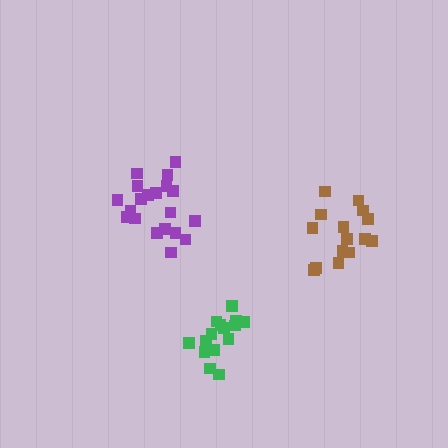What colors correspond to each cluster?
The clusters are colored: brown, purple, green.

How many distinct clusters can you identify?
There are 3 distinct clusters.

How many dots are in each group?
Group 1: 15 dots, Group 2: 20 dots, Group 3: 16 dots (51 total).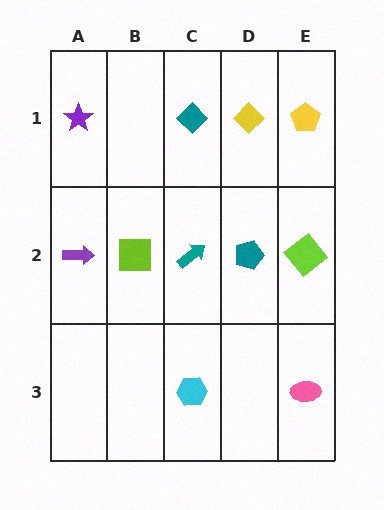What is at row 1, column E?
A yellow pentagon.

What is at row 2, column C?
A teal arrow.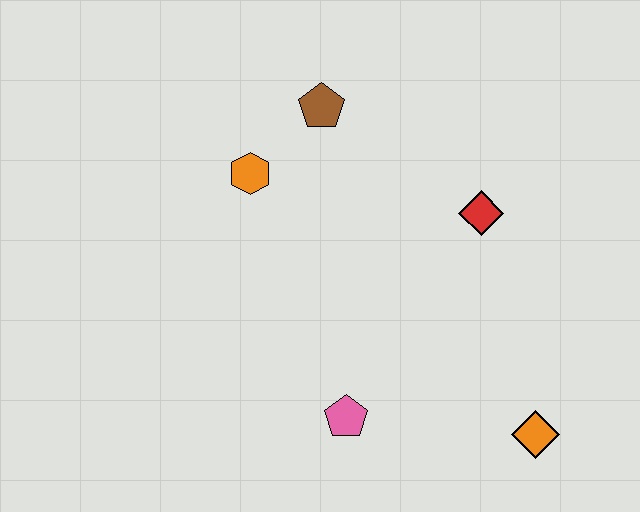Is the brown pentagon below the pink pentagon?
No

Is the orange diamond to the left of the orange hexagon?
No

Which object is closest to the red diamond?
The brown pentagon is closest to the red diamond.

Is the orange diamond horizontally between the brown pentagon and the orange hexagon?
No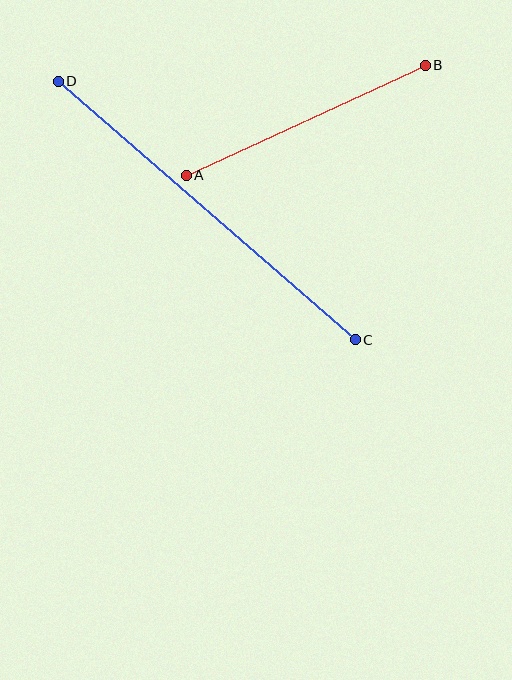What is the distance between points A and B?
The distance is approximately 263 pixels.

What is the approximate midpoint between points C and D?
The midpoint is at approximately (207, 211) pixels.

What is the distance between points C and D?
The distance is approximately 394 pixels.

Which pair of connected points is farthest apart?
Points C and D are farthest apart.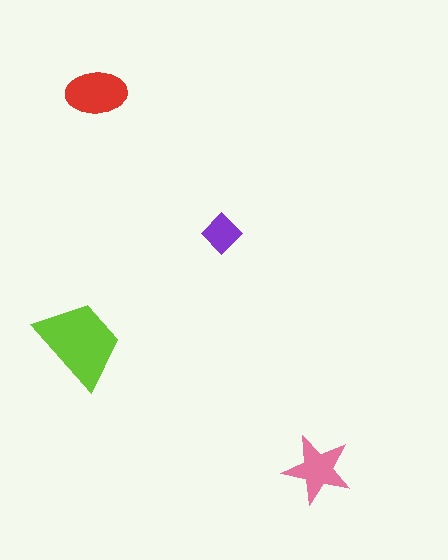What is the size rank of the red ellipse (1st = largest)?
2nd.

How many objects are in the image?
There are 4 objects in the image.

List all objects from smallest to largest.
The purple diamond, the pink star, the red ellipse, the lime trapezoid.